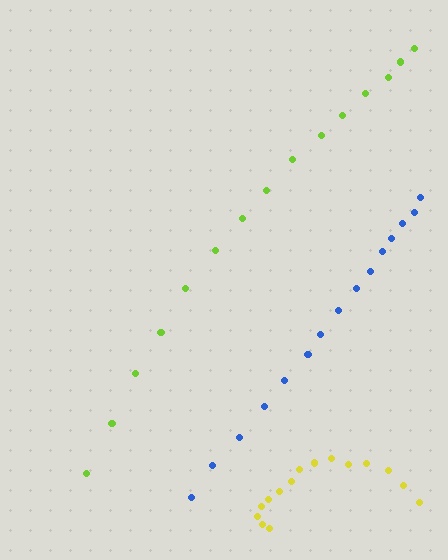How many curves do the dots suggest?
There are 3 distinct paths.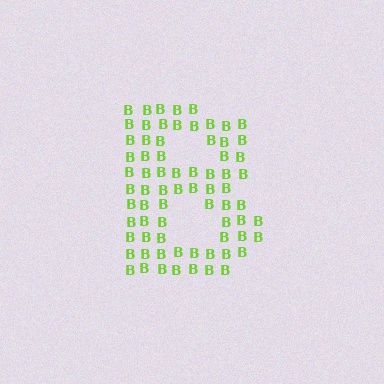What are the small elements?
The small elements are letter B's.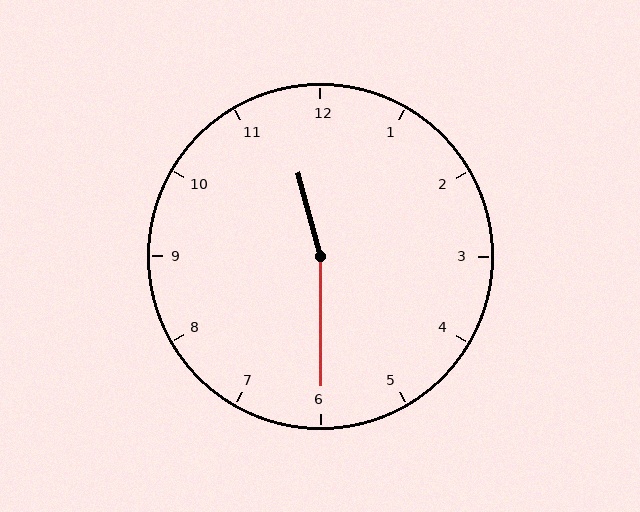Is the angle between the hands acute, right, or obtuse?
It is obtuse.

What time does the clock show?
11:30.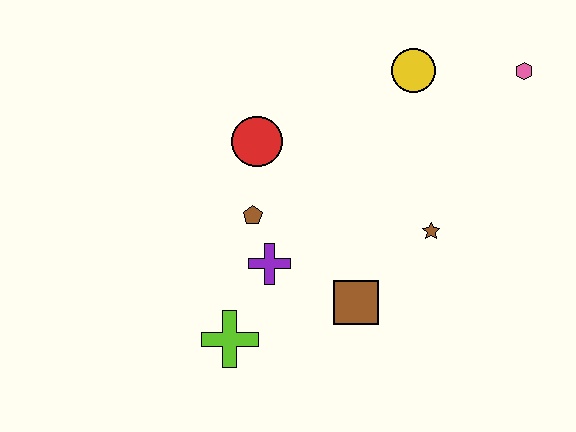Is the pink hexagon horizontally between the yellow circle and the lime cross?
No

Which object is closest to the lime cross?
The purple cross is closest to the lime cross.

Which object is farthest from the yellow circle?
The lime cross is farthest from the yellow circle.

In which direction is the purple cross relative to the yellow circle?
The purple cross is below the yellow circle.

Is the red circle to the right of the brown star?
No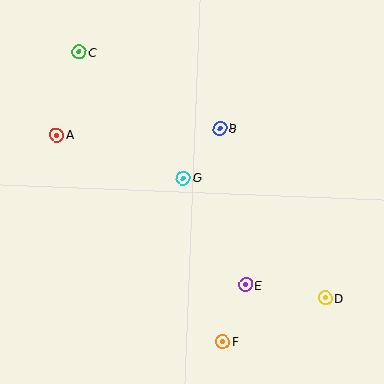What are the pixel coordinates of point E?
Point E is at (245, 285).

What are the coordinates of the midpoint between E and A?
The midpoint between E and A is at (151, 210).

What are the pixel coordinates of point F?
Point F is at (223, 342).